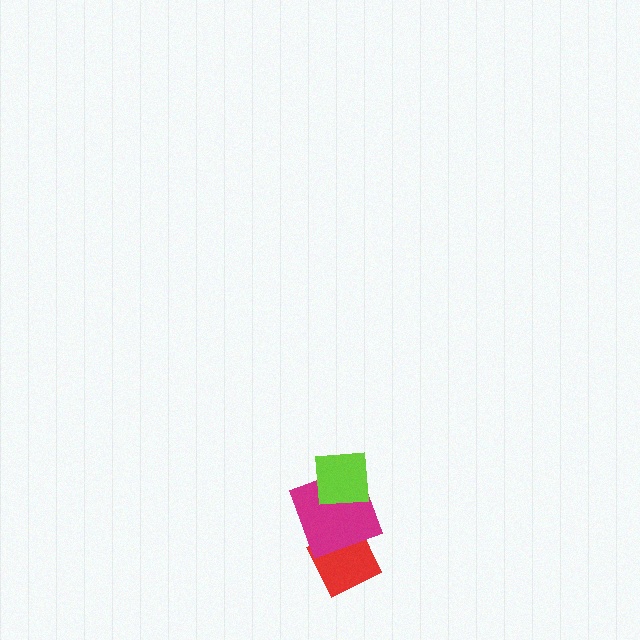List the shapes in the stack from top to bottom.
From top to bottom: the lime square, the magenta square, the red diamond.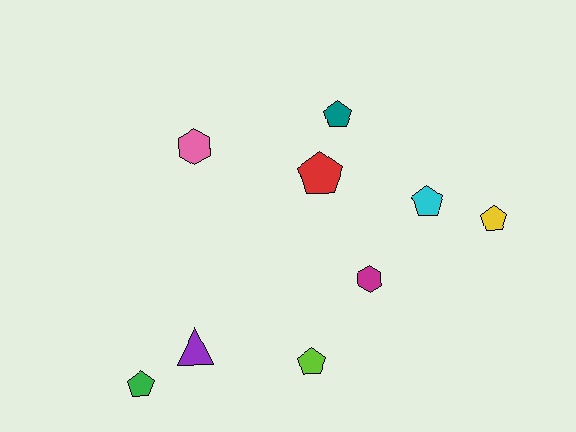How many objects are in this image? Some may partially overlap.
There are 9 objects.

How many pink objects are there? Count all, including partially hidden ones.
There is 1 pink object.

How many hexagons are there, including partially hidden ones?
There are 2 hexagons.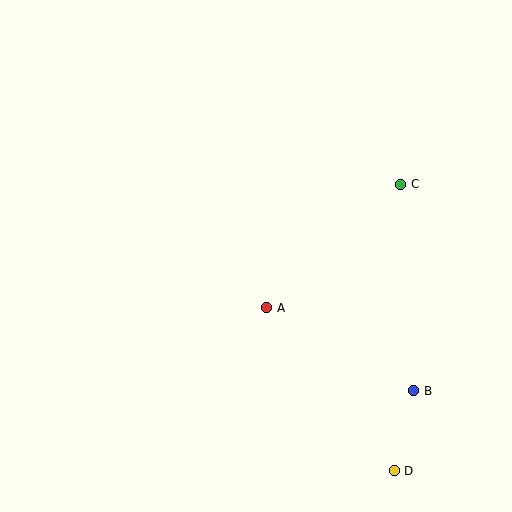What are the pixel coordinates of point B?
Point B is at (414, 391).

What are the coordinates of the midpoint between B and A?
The midpoint between B and A is at (340, 349).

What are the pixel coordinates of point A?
Point A is at (267, 308).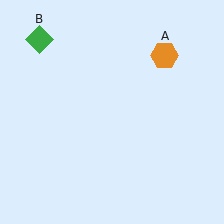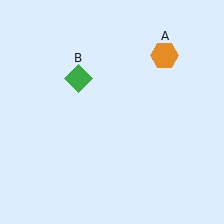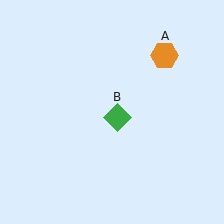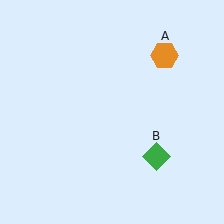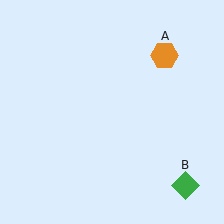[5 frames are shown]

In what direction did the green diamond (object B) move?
The green diamond (object B) moved down and to the right.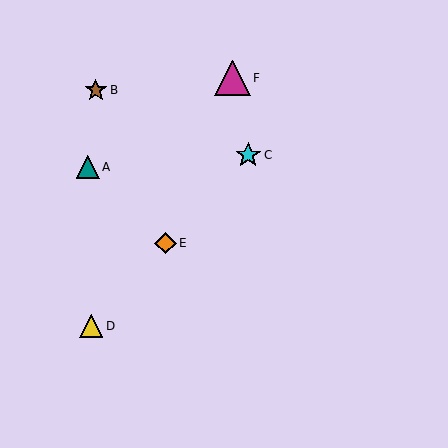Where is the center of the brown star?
The center of the brown star is at (96, 90).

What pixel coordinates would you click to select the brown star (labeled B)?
Click at (96, 90) to select the brown star B.